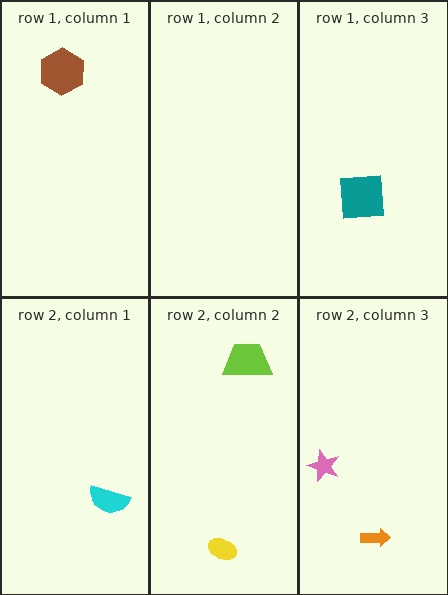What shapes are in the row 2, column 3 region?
The orange arrow, the pink star.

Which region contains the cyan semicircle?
The row 2, column 1 region.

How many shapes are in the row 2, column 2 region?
2.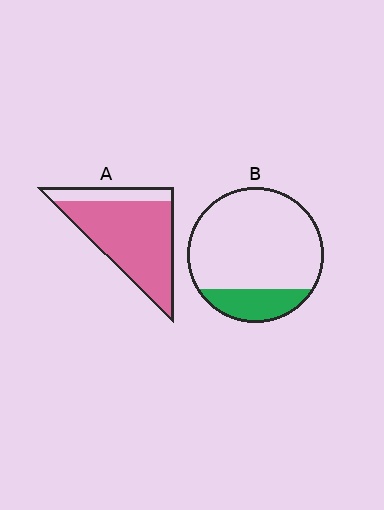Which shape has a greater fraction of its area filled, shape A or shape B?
Shape A.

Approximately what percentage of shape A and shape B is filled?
A is approximately 80% and B is approximately 20%.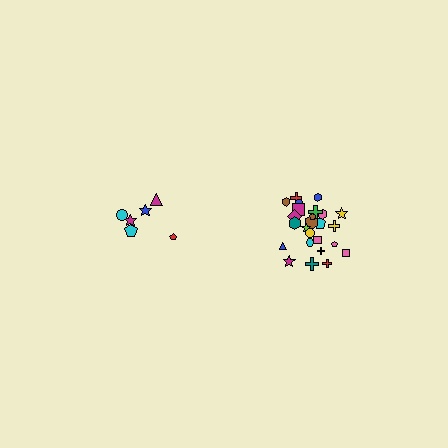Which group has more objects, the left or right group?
The right group.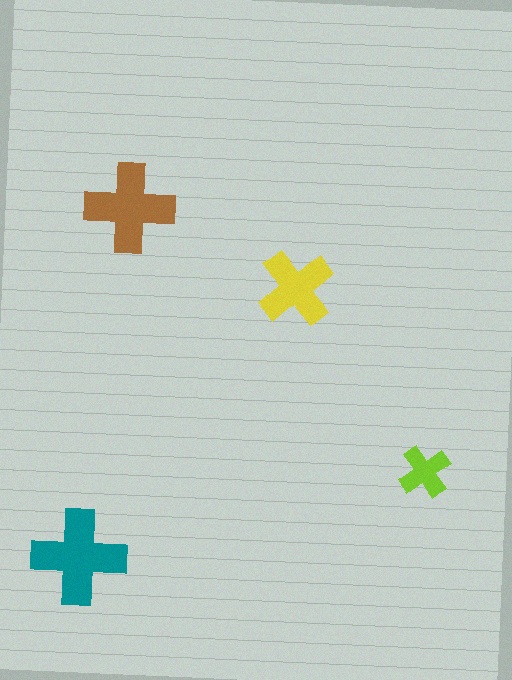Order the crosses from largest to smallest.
the teal one, the brown one, the yellow one, the lime one.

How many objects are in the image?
There are 4 objects in the image.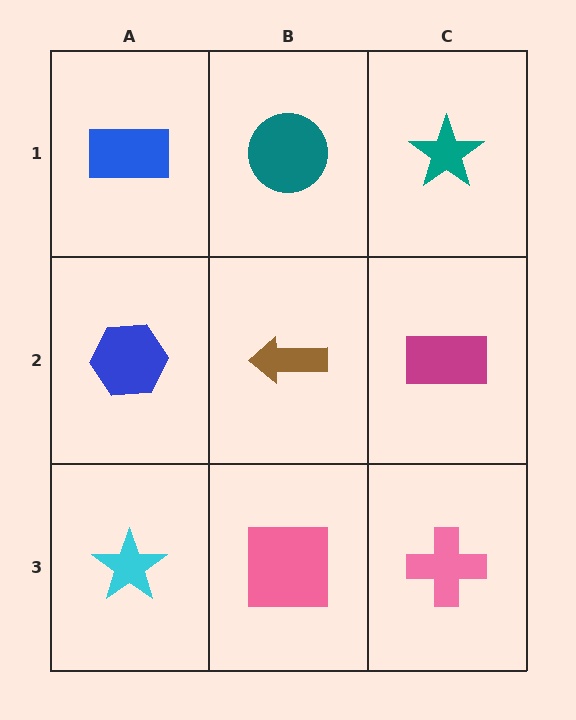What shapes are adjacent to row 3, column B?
A brown arrow (row 2, column B), a cyan star (row 3, column A), a pink cross (row 3, column C).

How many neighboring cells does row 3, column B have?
3.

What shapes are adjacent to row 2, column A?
A blue rectangle (row 1, column A), a cyan star (row 3, column A), a brown arrow (row 2, column B).